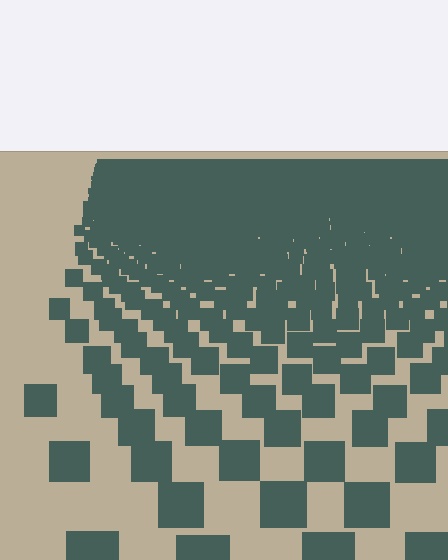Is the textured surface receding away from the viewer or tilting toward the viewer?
The surface is receding away from the viewer. Texture elements get smaller and denser toward the top.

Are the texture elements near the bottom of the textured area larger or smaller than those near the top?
Larger. Near the bottom, elements are closer to the viewer and appear at a bigger on-screen size.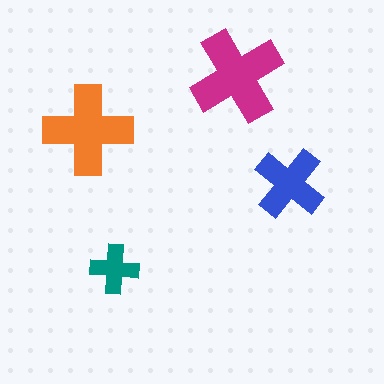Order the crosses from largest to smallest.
the magenta one, the orange one, the blue one, the teal one.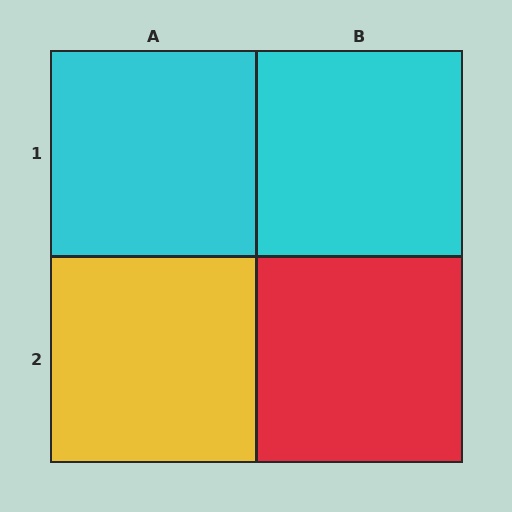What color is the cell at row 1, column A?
Cyan.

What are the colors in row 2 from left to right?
Yellow, red.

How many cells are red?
1 cell is red.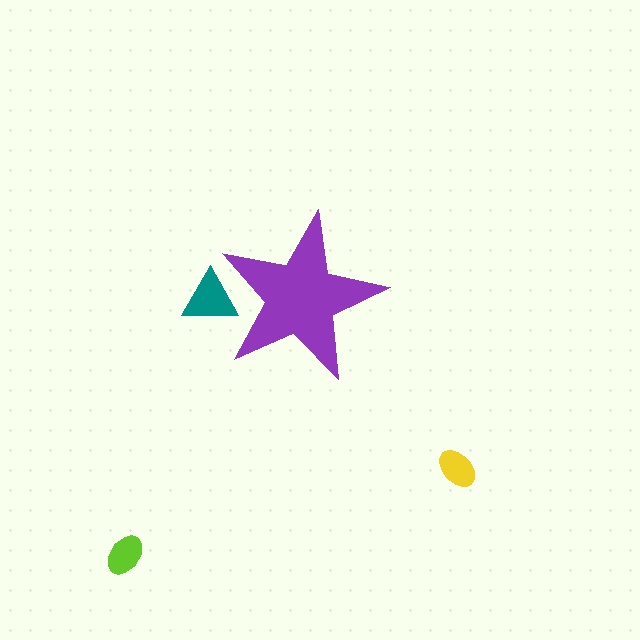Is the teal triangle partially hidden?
Yes, the teal triangle is partially hidden behind the purple star.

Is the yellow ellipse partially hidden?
No, the yellow ellipse is fully visible.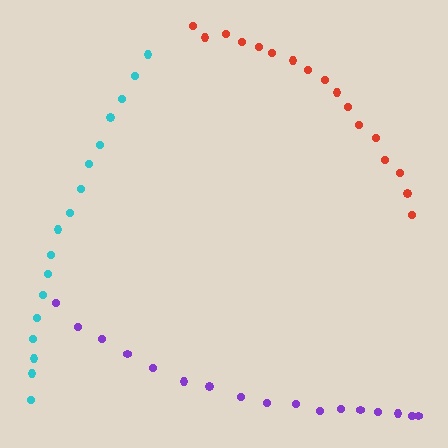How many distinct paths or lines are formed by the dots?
There are 3 distinct paths.